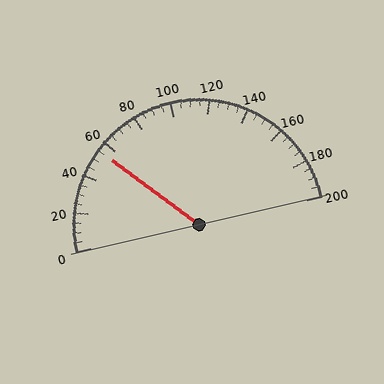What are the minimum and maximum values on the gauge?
The gauge ranges from 0 to 200.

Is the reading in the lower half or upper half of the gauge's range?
The reading is in the lower half of the range (0 to 200).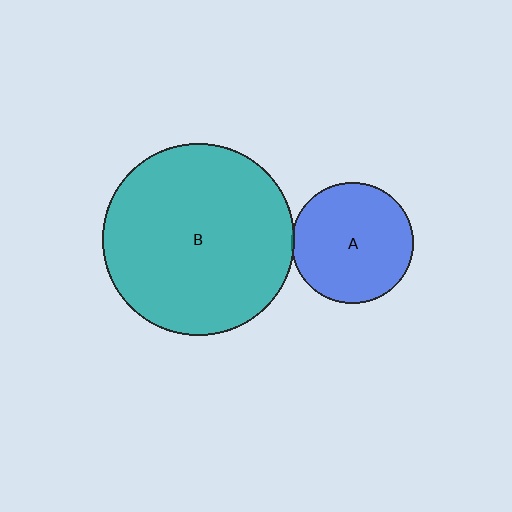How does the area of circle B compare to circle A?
Approximately 2.5 times.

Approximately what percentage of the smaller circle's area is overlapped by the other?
Approximately 5%.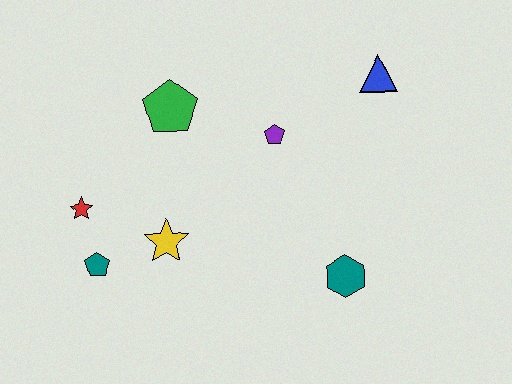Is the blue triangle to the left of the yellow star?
No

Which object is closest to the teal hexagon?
The purple pentagon is closest to the teal hexagon.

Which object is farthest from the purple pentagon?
The teal pentagon is farthest from the purple pentagon.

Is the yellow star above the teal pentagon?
Yes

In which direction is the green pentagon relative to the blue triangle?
The green pentagon is to the left of the blue triangle.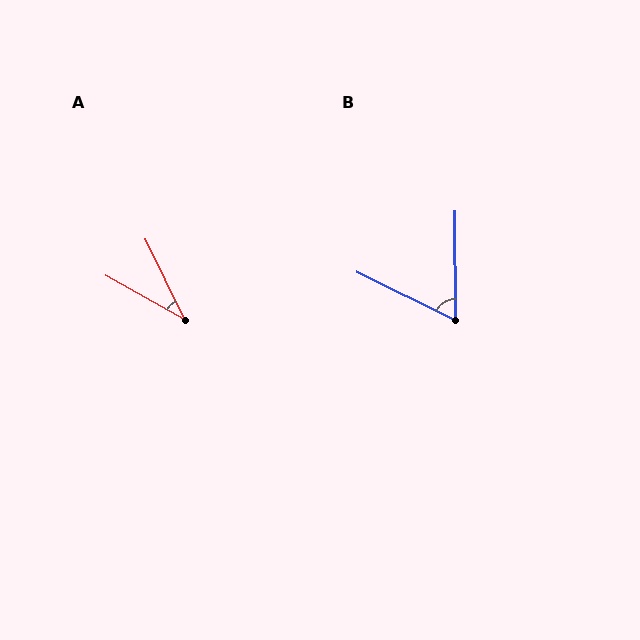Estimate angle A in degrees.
Approximately 35 degrees.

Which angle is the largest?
B, at approximately 64 degrees.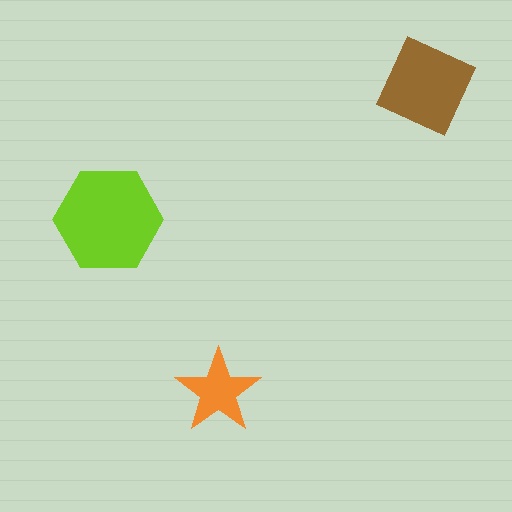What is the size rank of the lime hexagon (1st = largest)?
1st.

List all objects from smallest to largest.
The orange star, the brown square, the lime hexagon.